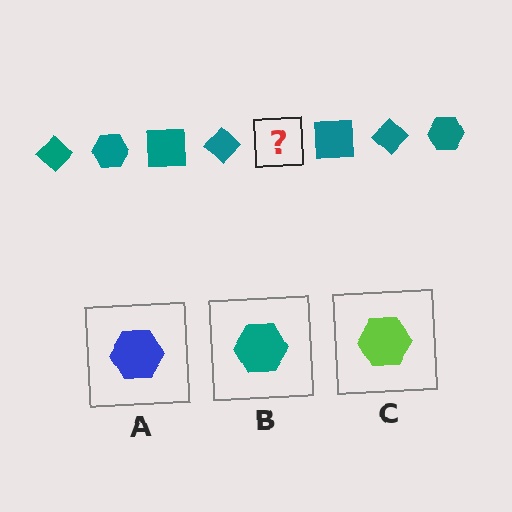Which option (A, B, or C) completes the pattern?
B.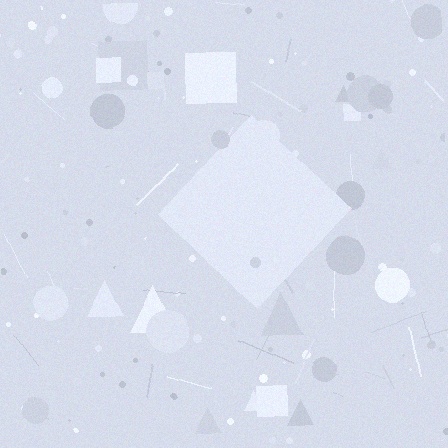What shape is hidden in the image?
A diamond is hidden in the image.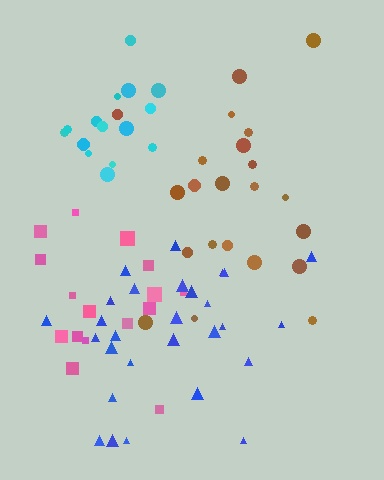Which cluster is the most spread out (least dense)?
Pink.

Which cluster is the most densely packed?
Blue.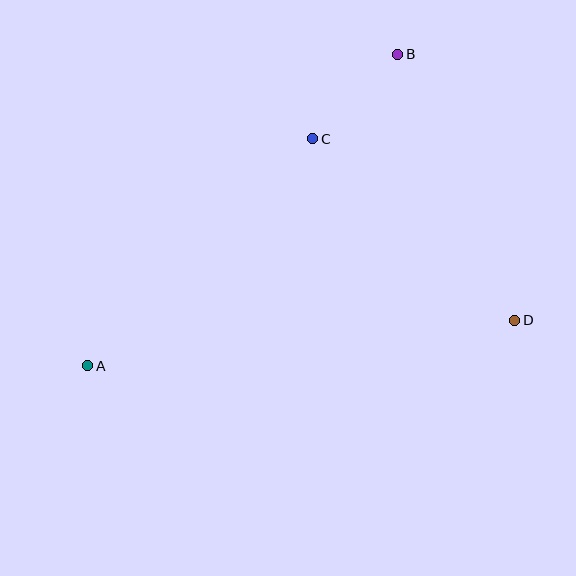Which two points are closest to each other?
Points B and C are closest to each other.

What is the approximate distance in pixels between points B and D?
The distance between B and D is approximately 291 pixels.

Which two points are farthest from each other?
Points A and B are farthest from each other.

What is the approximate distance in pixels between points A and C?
The distance between A and C is approximately 319 pixels.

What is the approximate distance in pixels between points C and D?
The distance between C and D is approximately 272 pixels.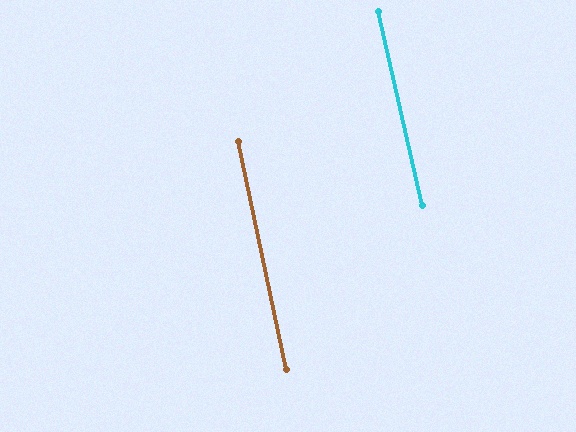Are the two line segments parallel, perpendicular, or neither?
Parallel — their directions differ by only 1.0°.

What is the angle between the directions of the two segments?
Approximately 1 degree.